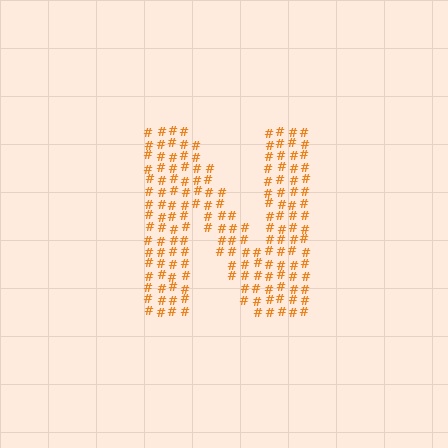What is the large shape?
The large shape is the letter N.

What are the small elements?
The small elements are hash symbols.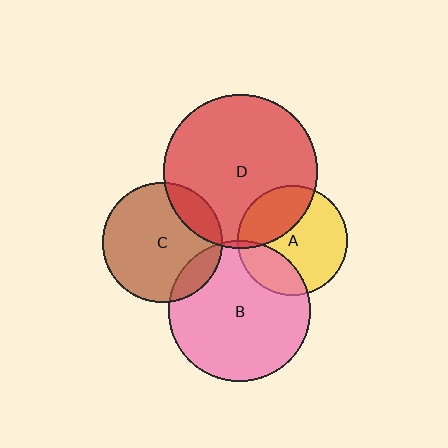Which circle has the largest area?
Circle D (red).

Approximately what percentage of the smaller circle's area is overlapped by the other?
Approximately 15%.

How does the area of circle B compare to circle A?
Approximately 1.7 times.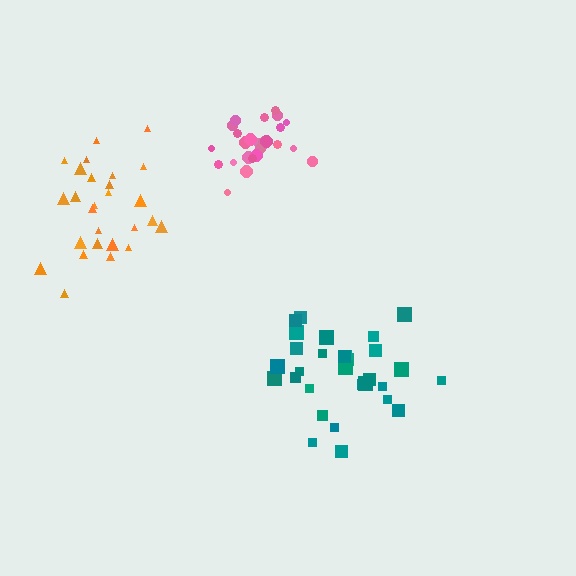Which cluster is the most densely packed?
Pink.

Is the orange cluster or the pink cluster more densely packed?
Pink.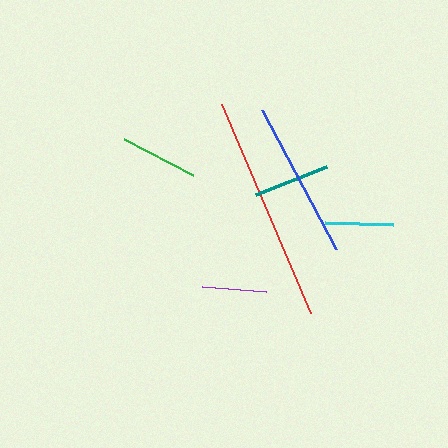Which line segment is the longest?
The red line is the longest at approximately 227 pixels.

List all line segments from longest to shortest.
From longest to shortest: red, blue, green, teal, cyan, purple.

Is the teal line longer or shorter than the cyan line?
The teal line is longer than the cyan line.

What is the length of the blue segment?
The blue segment is approximately 157 pixels long.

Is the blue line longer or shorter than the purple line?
The blue line is longer than the purple line.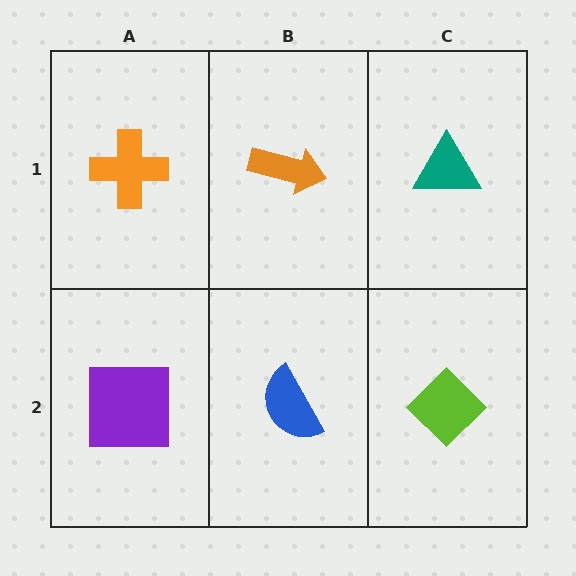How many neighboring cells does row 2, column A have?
2.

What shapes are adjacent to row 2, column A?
An orange cross (row 1, column A), a blue semicircle (row 2, column B).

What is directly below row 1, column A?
A purple square.